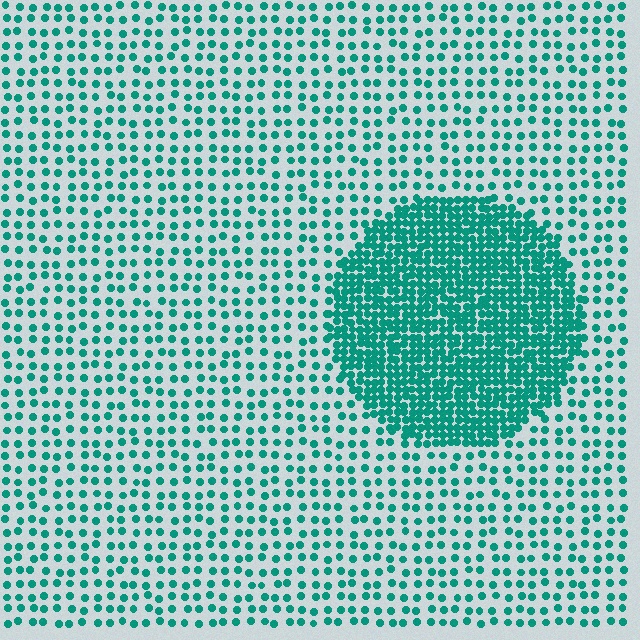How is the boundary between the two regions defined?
The boundary is defined by a change in element density (approximately 2.9x ratio). All elements are the same color, size, and shape.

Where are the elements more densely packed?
The elements are more densely packed inside the circle boundary.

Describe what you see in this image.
The image contains small teal elements arranged at two different densities. A circle-shaped region is visible where the elements are more densely packed than the surrounding area.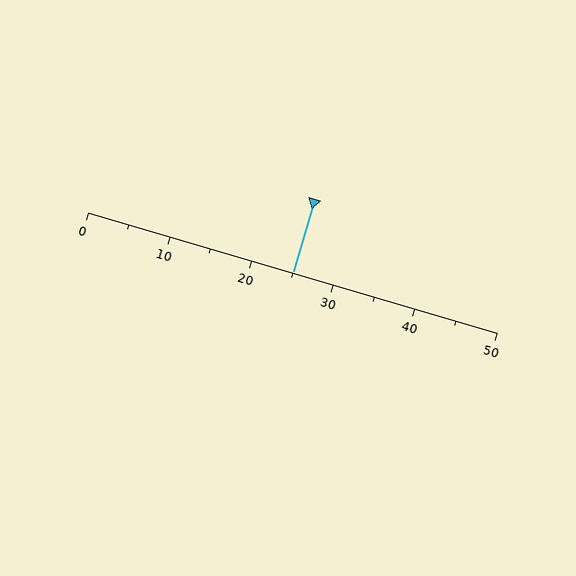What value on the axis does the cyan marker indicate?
The marker indicates approximately 25.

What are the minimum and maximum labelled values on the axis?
The axis runs from 0 to 50.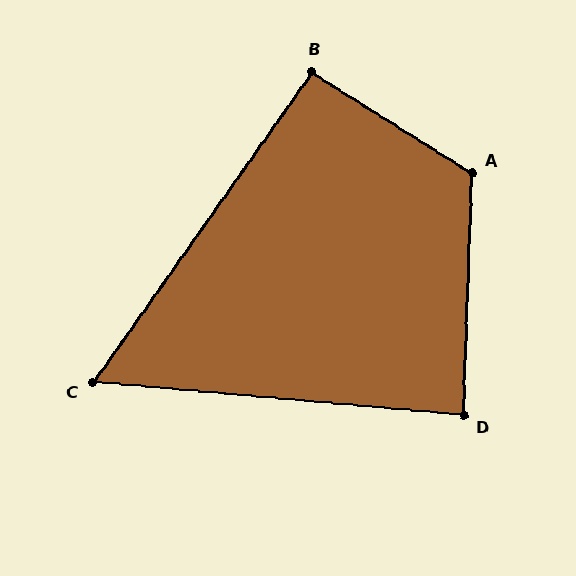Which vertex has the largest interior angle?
A, at approximately 120 degrees.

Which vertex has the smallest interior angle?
C, at approximately 60 degrees.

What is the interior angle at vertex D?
Approximately 87 degrees (approximately right).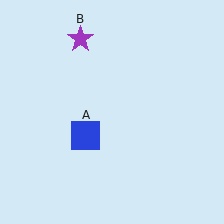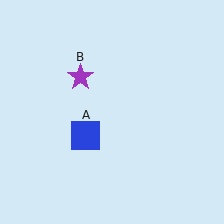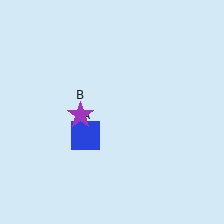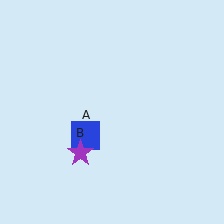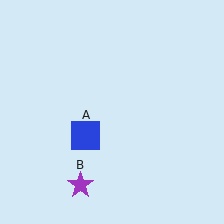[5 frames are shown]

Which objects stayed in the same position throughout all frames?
Blue square (object A) remained stationary.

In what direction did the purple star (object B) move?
The purple star (object B) moved down.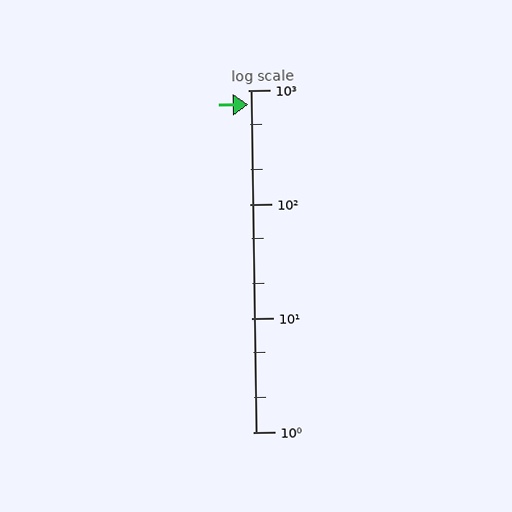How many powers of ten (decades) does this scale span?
The scale spans 3 decades, from 1 to 1000.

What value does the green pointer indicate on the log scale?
The pointer indicates approximately 750.